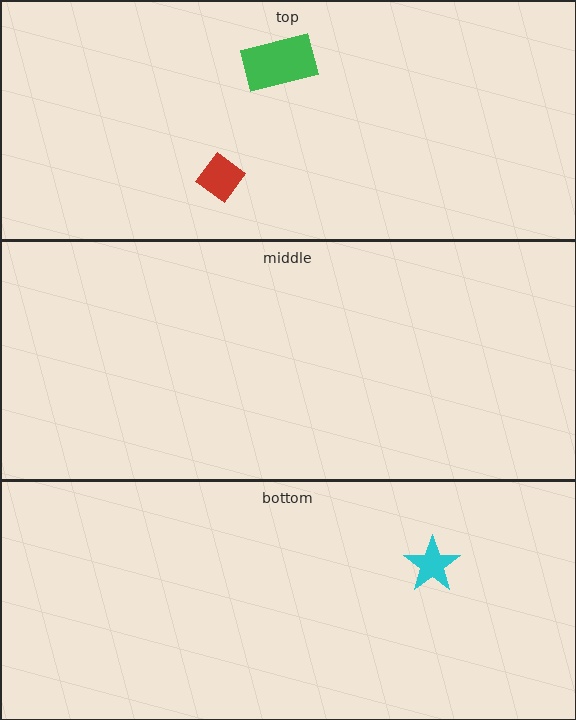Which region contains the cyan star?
The bottom region.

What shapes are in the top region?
The red diamond, the green rectangle.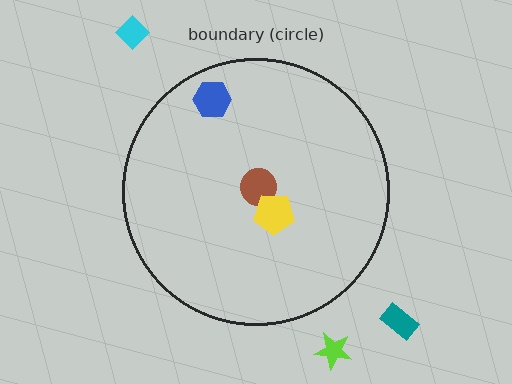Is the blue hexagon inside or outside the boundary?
Inside.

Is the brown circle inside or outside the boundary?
Inside.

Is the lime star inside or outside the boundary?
Outside.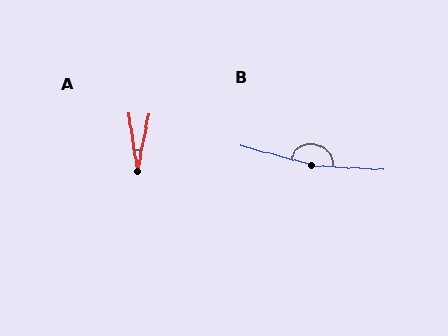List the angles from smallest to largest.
A (20°), B (168°).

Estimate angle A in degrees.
Approximately 20 degrees.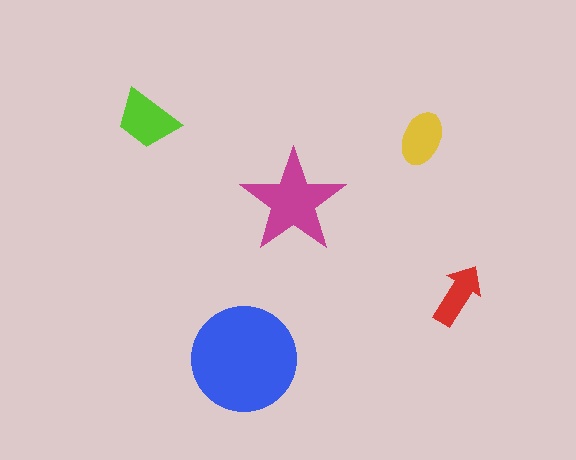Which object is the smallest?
The red arrow.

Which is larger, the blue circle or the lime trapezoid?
The blue circle.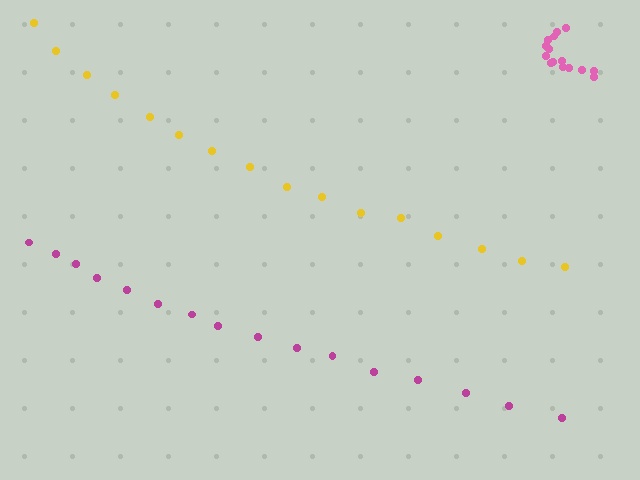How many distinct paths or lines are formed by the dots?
There are 3 distinct paths.